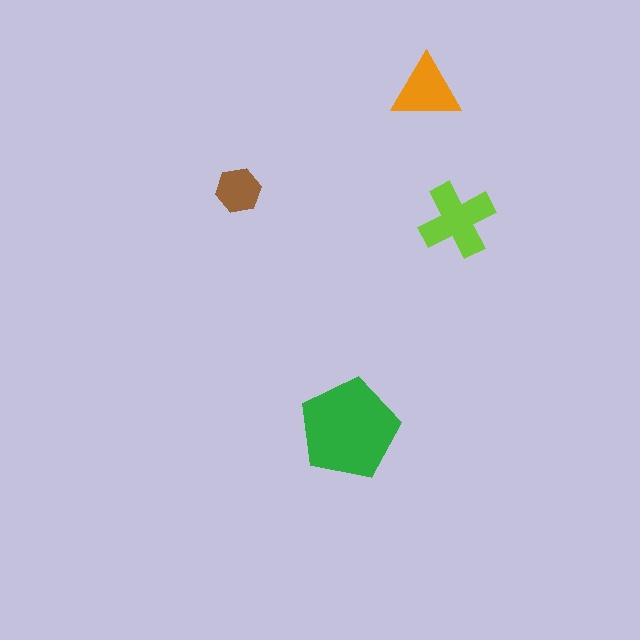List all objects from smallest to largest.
The brown hexagon, the orange triangle, the lime cross, the green pentagon.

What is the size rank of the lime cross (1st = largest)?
2nd.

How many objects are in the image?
There are 4 objects in the image.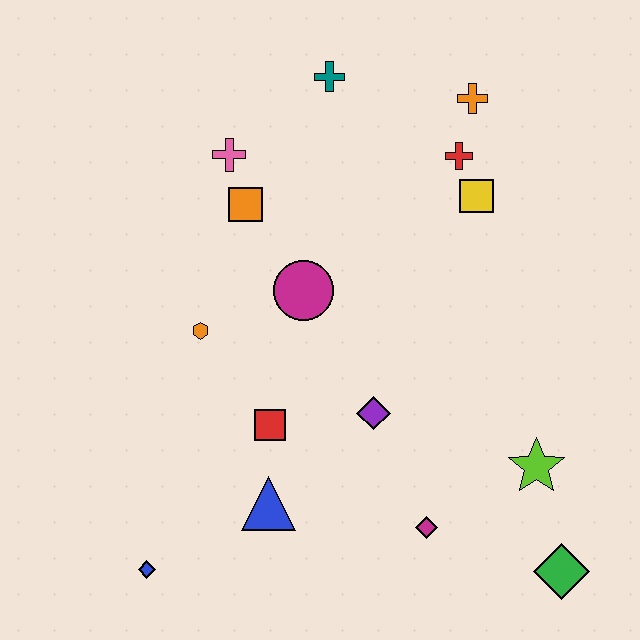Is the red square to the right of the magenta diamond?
No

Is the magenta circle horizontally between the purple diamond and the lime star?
No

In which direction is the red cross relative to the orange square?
The red cross is to the right of the orange square.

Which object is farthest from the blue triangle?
The orange cross is farthest from the blue triangle.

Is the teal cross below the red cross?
No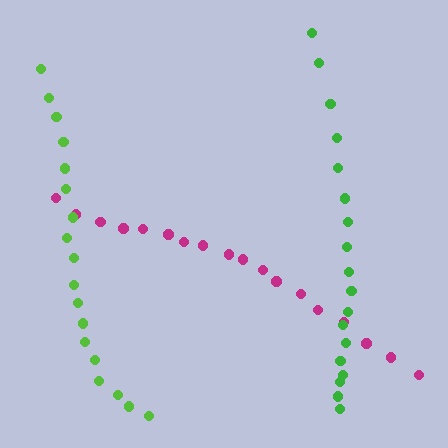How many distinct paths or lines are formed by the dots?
There are 3 distinct paths.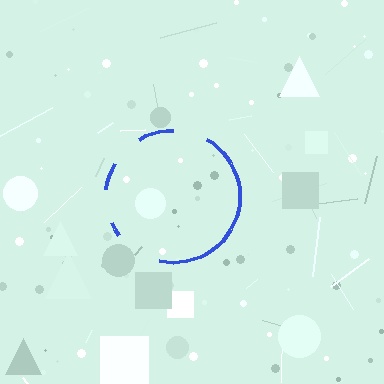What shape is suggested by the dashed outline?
The dashed outline suggests a circle.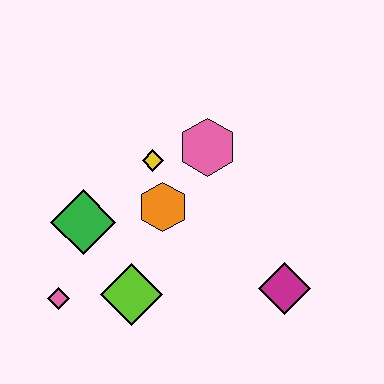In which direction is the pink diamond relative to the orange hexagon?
The pink diamond is to the left of the orange hexagon.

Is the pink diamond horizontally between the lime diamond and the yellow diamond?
No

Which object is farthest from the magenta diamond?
The pink diamond is farthest from the magenta diamond.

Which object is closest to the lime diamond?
The pink diamond is closest to the lime diamond.